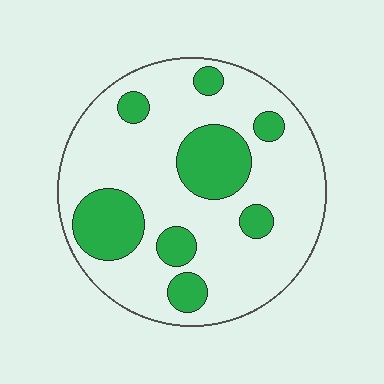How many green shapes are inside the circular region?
8.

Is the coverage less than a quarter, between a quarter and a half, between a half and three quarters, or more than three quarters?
Between a quarter and a half.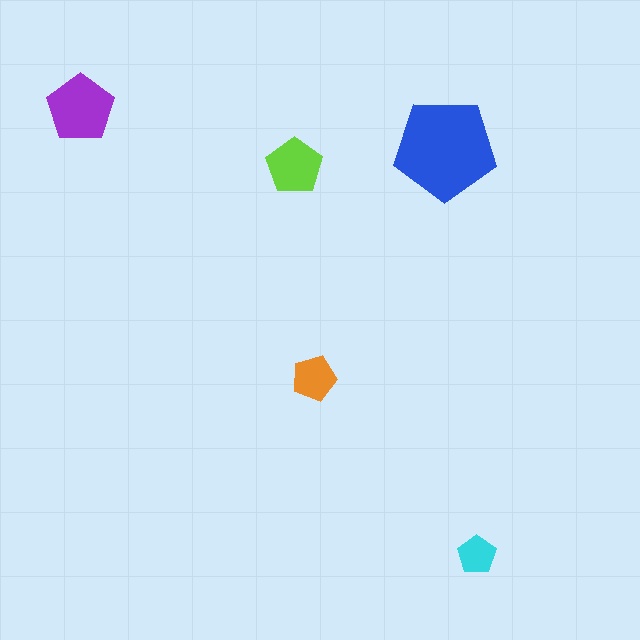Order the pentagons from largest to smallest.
the blue one, the purple one, the lime one, the orange one, the cyan one.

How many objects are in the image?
There are 5 objects in the image.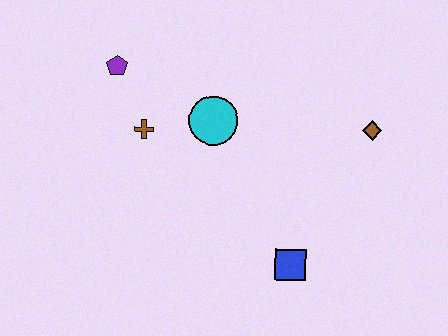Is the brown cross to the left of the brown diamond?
Yes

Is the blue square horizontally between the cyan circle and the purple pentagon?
No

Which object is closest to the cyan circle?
The brown cross is closest to the cyan circle.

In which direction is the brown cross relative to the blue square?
The brown cross is to the left of the blue square.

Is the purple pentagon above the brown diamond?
Yes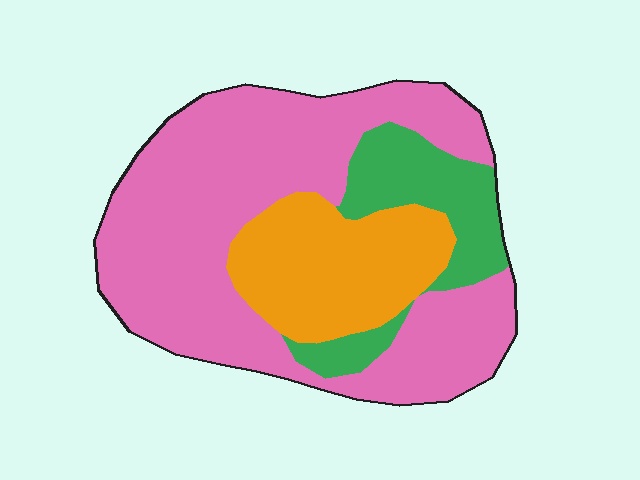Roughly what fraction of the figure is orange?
Orange takes up about one fifth (1/5) of the figure.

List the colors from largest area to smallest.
From largest to smallest: pink, orange, green.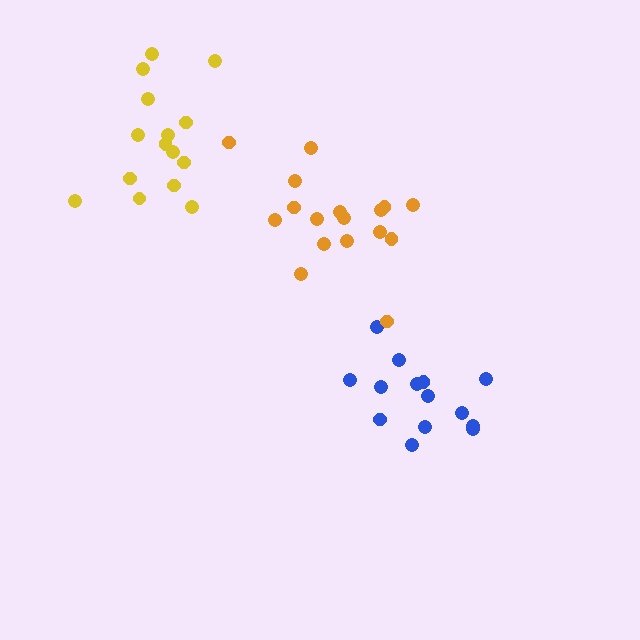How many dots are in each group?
Group 1: 15 dots, Group 2: 14 dots, Group 3: 17 dots (46 total).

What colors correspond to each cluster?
The clusters are colored: yellow, blue, orange.